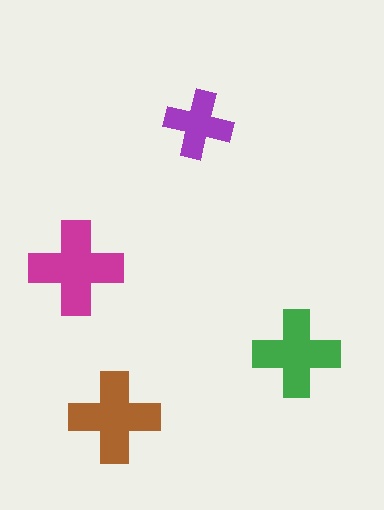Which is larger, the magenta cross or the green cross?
The magenta one.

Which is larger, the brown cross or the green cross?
The brown one.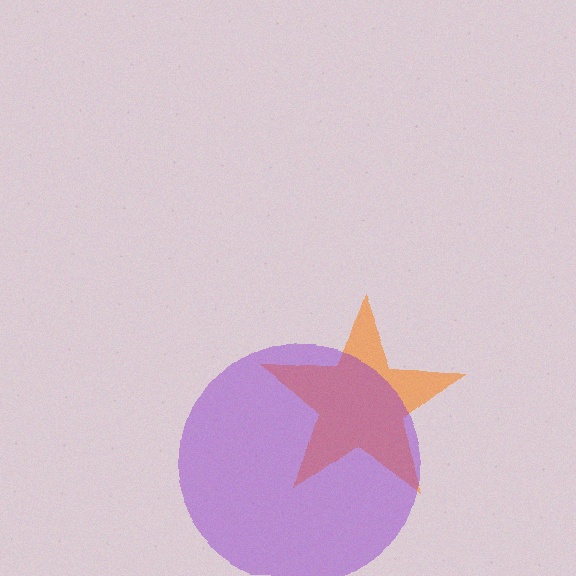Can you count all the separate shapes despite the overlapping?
Yes, there are 2 separate shapes.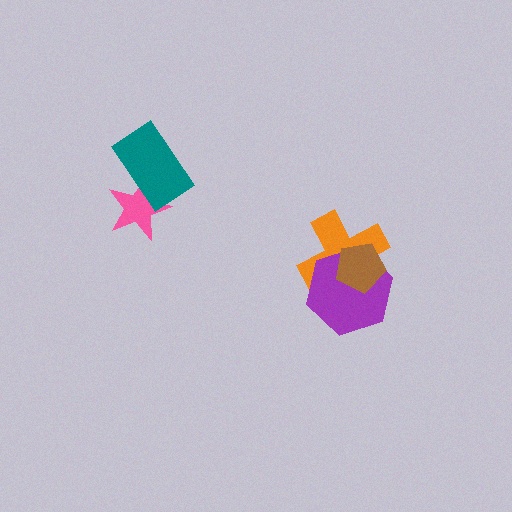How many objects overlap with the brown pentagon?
2 objects overlap with the brown pentagon.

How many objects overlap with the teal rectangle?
1 object overlaps with the teal rectangle.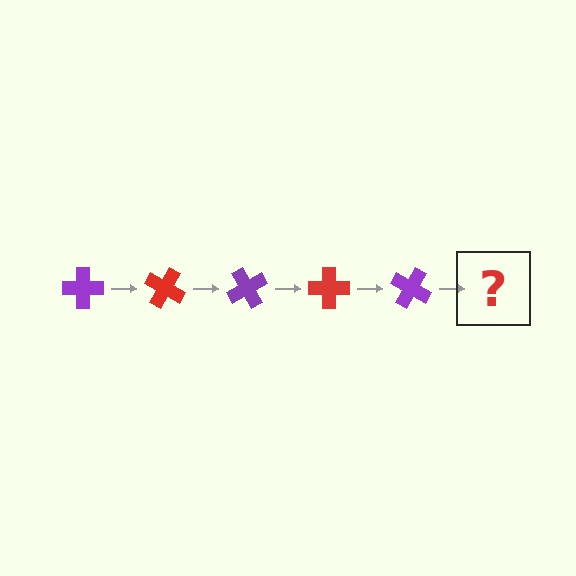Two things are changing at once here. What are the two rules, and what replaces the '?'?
The two rules are that it rotates 30 degrees each step and the color cycles through purple and red. The '?' should be a red cross, rotated 150 degrees from the start.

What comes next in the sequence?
The next element should be a red cross, rotated 150 degrees from the start.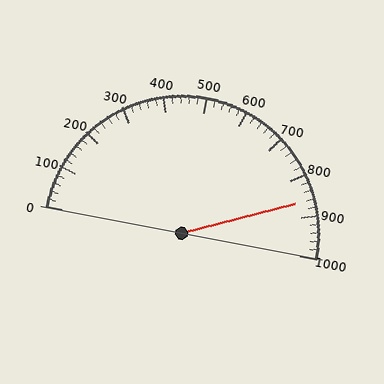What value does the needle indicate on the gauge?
The needle indicates approximately 860.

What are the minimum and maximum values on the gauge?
The gauge ranges from 0 to 1000.